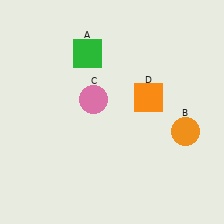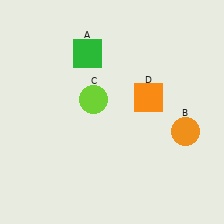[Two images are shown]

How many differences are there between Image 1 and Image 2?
There is 1 difference between the two images.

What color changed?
The circle (C) changed from pink in Image 1 to lime in Image 2.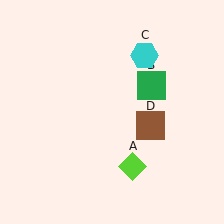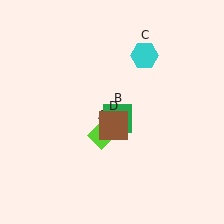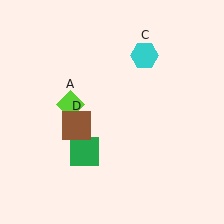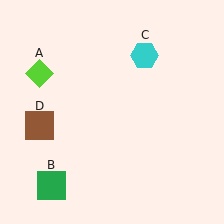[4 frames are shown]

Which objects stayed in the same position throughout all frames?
Cyan hexagon (object C) remained stationary.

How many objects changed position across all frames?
3 objects changed position: lime diamond (object A), green square (object B), brown square (object D).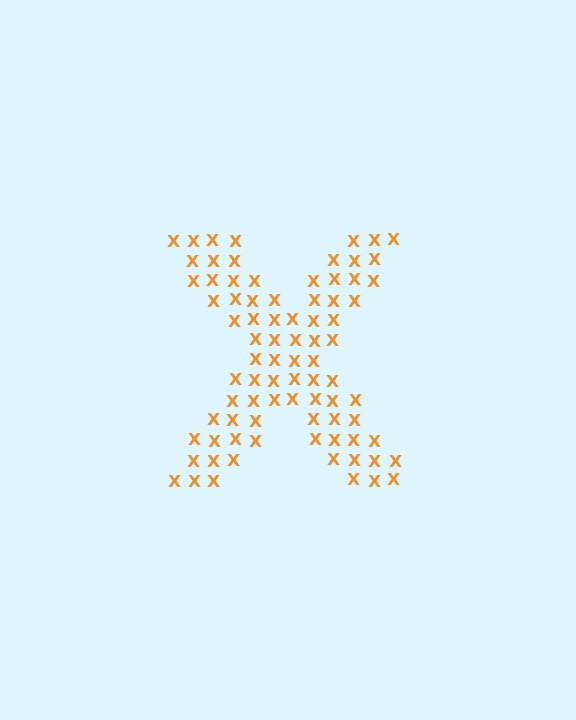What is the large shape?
The large shape is the letter X.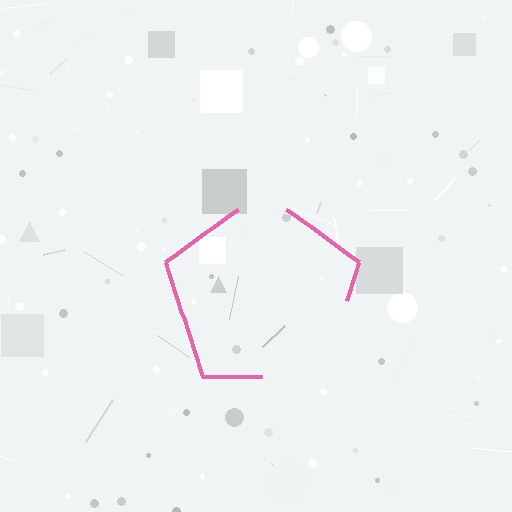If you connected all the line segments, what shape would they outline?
They would outline a pentagon.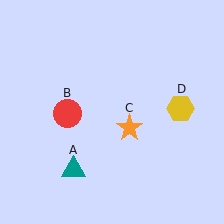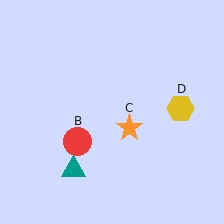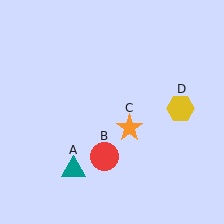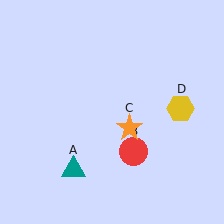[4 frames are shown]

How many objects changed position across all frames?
1 object changed position: red circle (object B).